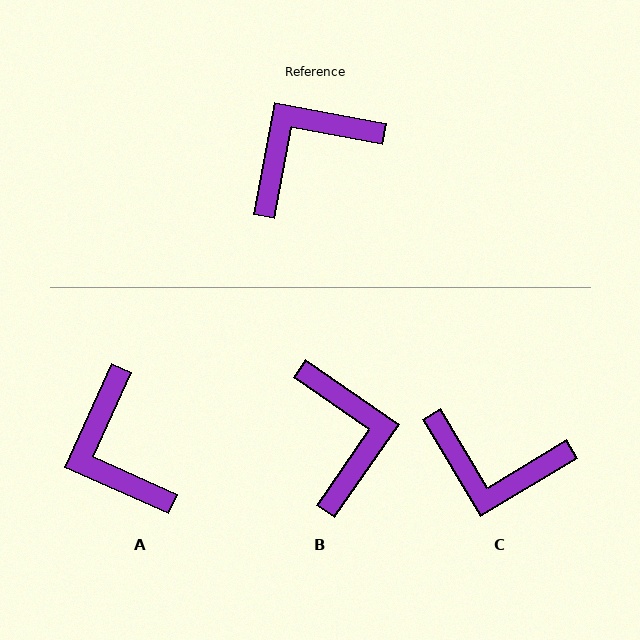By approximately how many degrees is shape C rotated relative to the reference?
Approximately 131 degrees counter-clockwise.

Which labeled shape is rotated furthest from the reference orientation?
C, about 131 degrees away.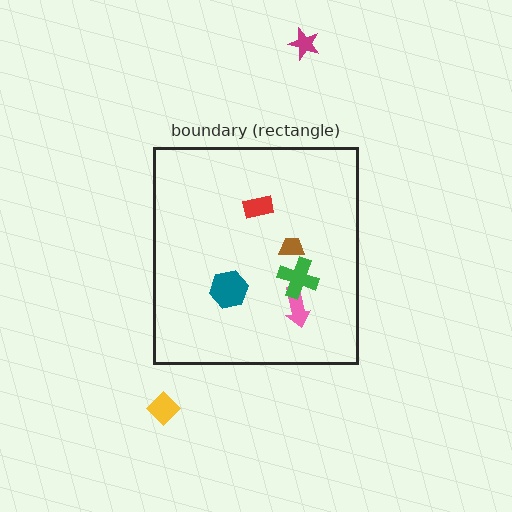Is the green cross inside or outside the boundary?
Inside.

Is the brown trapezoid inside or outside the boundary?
Inside.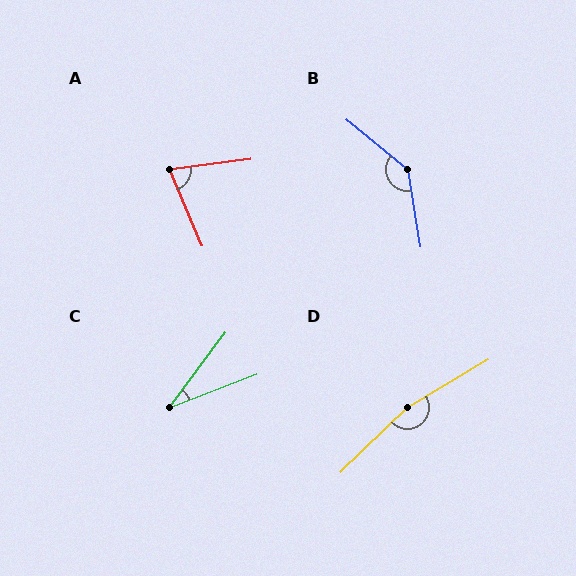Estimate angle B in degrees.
Approximately 138 degrees.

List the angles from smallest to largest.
C (32°), A (75°), B (138°), D (167°).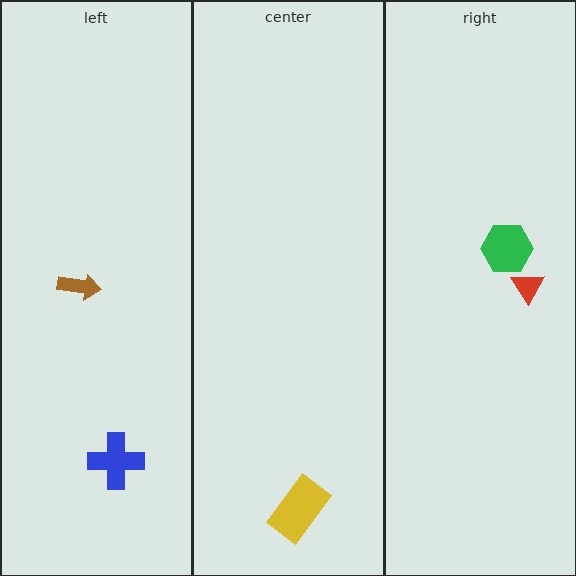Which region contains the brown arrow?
The left region.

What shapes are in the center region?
The yellow rectangle.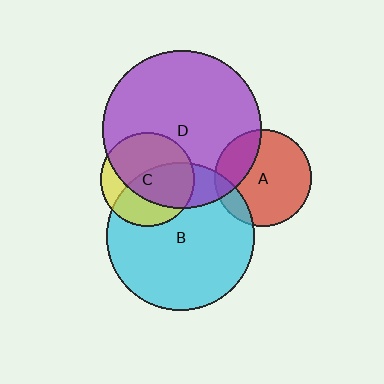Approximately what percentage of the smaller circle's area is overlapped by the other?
Approximately 55%.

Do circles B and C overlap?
Yes.